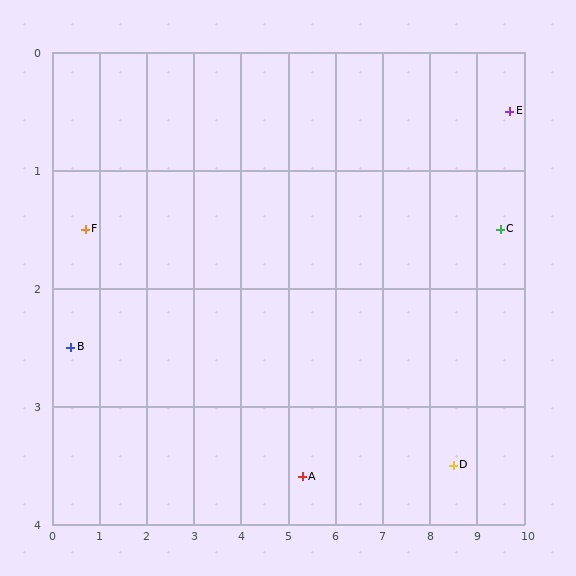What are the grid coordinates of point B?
Point B is at approximately (0.4, 2.5).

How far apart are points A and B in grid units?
Points A and B are about 5.0 grid units apart.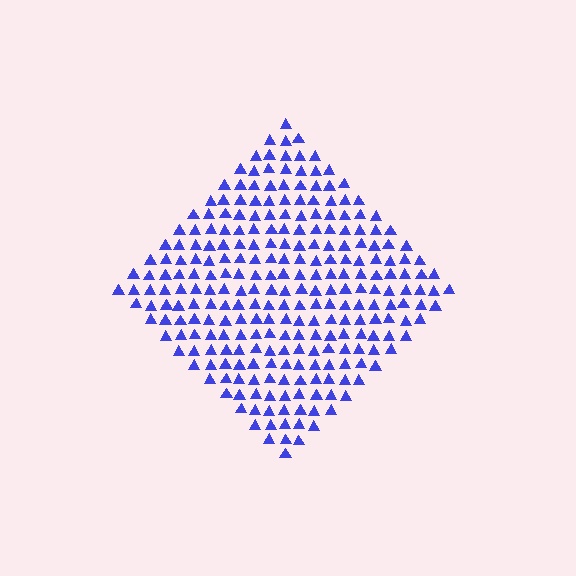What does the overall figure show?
The overall figure shows a diamond.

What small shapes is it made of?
It is made of small triangles.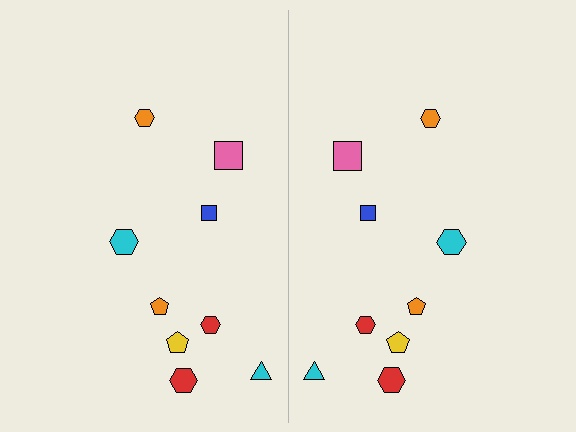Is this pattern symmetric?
Yes, this pattern has bilateral (reflection) symmetry.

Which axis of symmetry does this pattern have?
The pattern has a vertical axis of symmetry running through the center of the image.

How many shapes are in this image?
There are 18 shapes in this image.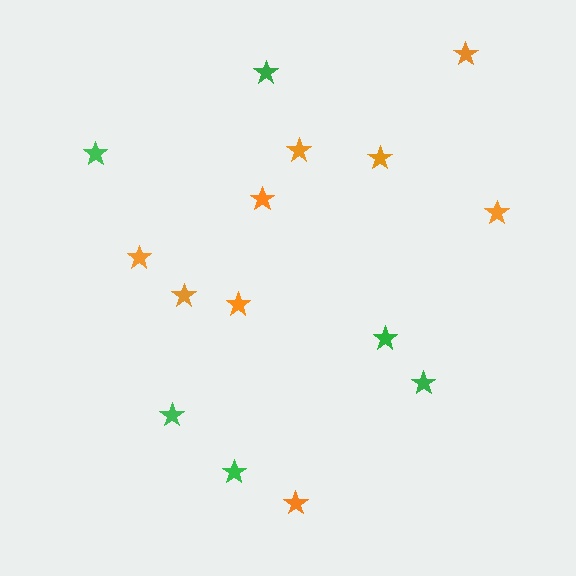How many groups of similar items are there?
There are 2 groups: one group of orange stars (9) and one group of green stars (6).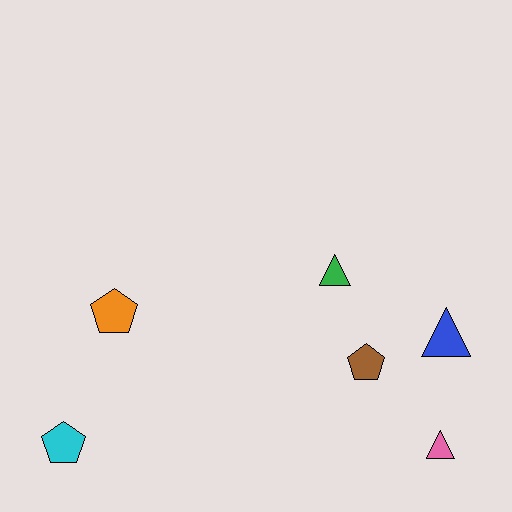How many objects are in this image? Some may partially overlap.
There are 6 objects.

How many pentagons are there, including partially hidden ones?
There are 3 pentagons.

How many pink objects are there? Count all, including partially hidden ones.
There is 1 pink object.